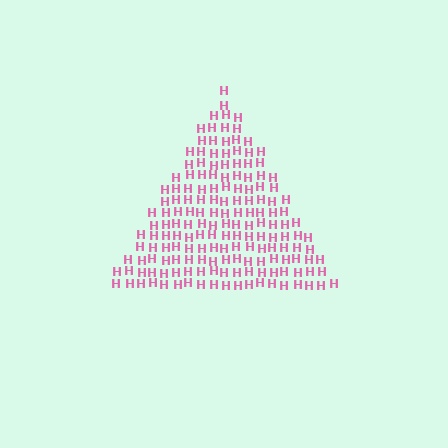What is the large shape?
The large shape is a triangle.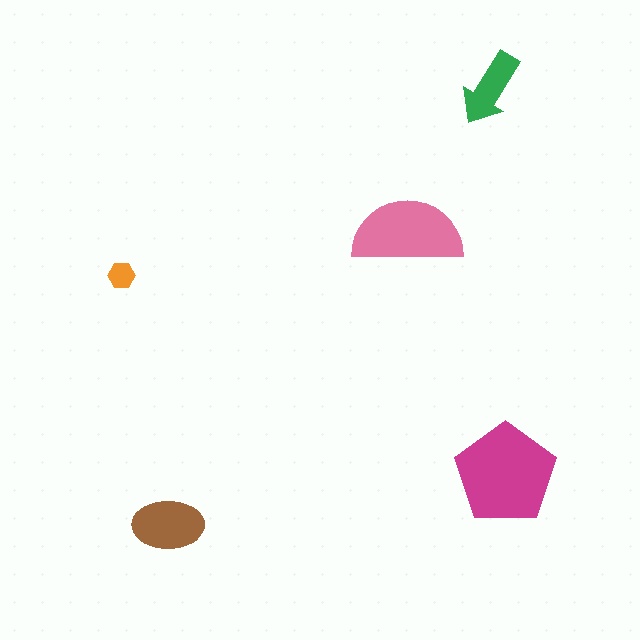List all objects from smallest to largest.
The orange hexagon, the green arrow, the brown ellipse, the pink semicircle, the magenta pentagon.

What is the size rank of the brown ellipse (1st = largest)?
3rd.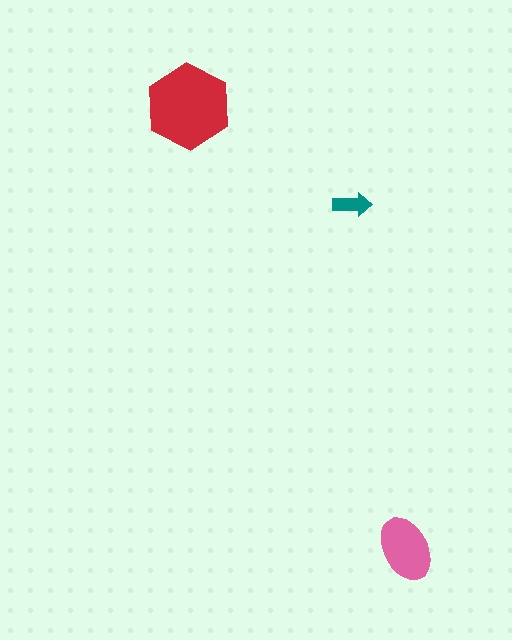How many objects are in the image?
There are 3 objects in the image.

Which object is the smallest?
The teal arrow.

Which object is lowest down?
The pink ellipse is bottommost.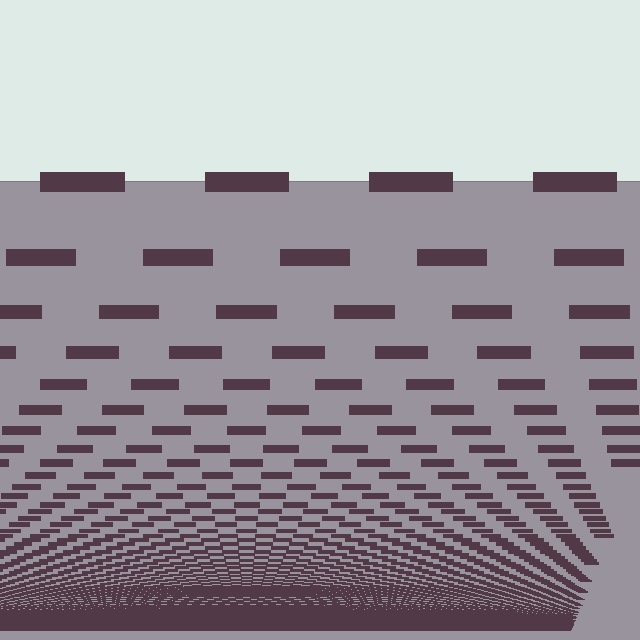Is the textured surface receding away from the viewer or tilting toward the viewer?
The surface appears to tilt toward the viewer. Texture elements get larger and sparser toward the top.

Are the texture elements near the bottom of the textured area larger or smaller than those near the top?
Smaller. The gradient is inverted — elements near the bottom are smaller and denser.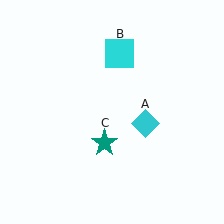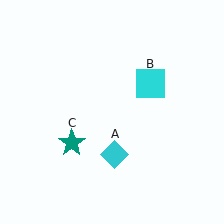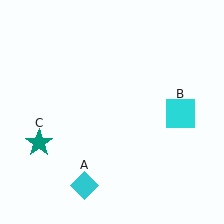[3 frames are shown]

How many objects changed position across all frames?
3 objects changed position: cyan diamond (object A), cyan square (object B), teal star (object C).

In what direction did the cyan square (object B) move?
The cyan square (object B) moved down and to the right.